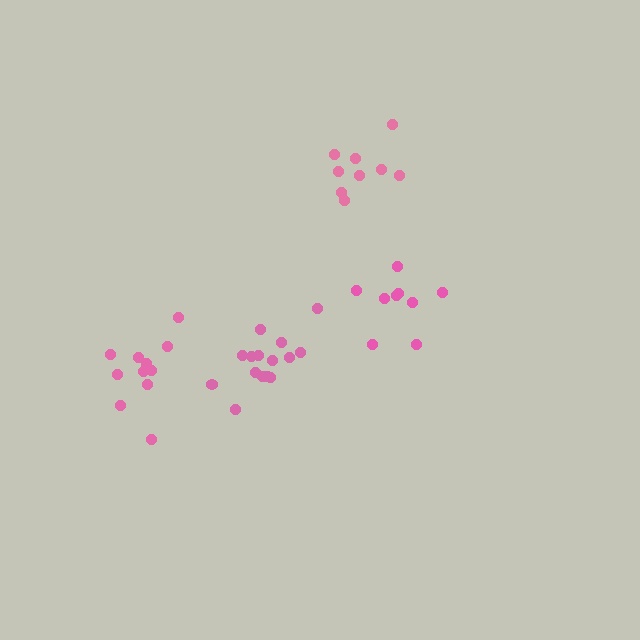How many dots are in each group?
Group 1: 11 dots, Group 2: 9 dots, Group 3: 15 dots, Group 4: 9 dots (44 total).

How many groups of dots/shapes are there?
There are 4 groups.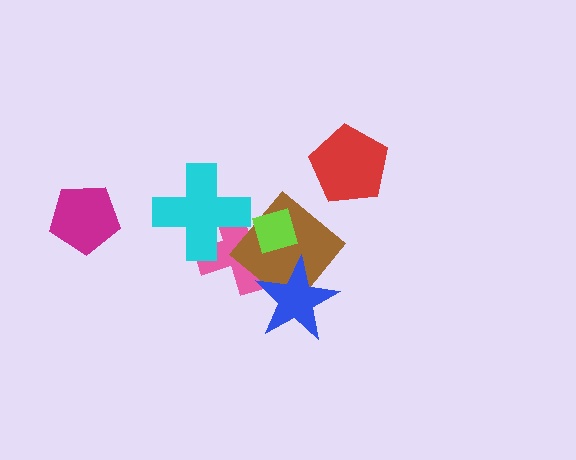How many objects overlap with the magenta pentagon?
0 objects overlap with the magenta pentagon.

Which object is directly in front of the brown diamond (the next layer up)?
The lime diamond is directly in front of the brown diamond.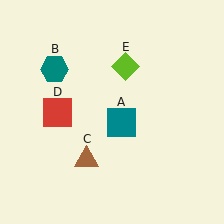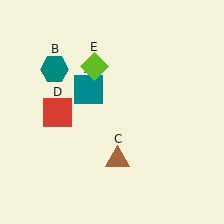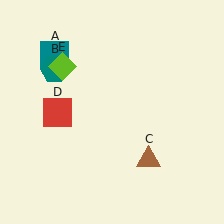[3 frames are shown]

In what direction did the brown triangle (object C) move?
The brown triangle (object C) moved right.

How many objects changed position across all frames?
3 objects changed position: teal square (object A), brown triangle (object C), lime diamond (object E).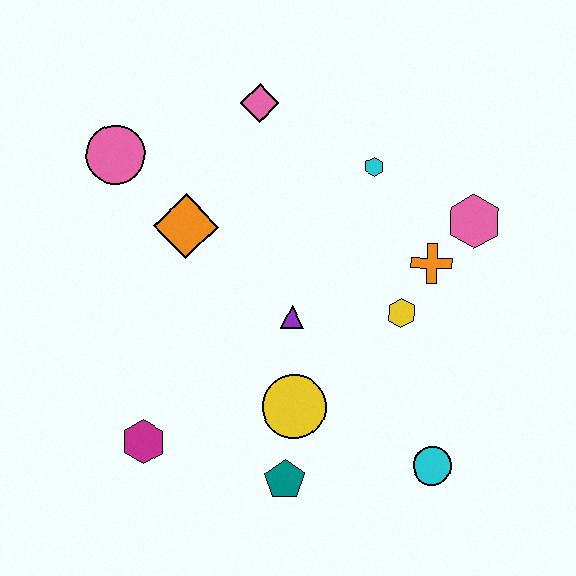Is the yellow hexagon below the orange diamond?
Yes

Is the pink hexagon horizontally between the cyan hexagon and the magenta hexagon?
No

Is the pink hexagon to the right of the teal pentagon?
Yes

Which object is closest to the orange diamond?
The pink circle is closest to the orange diamond.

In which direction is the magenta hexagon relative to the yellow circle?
The magenta hexagon is to the left of the yellow circle.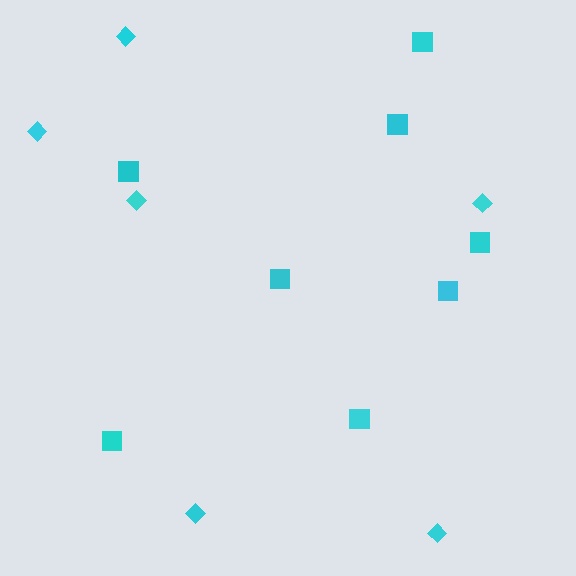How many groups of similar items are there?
There are 2 groups: one group of diamonds (6) and one group of squares (8).